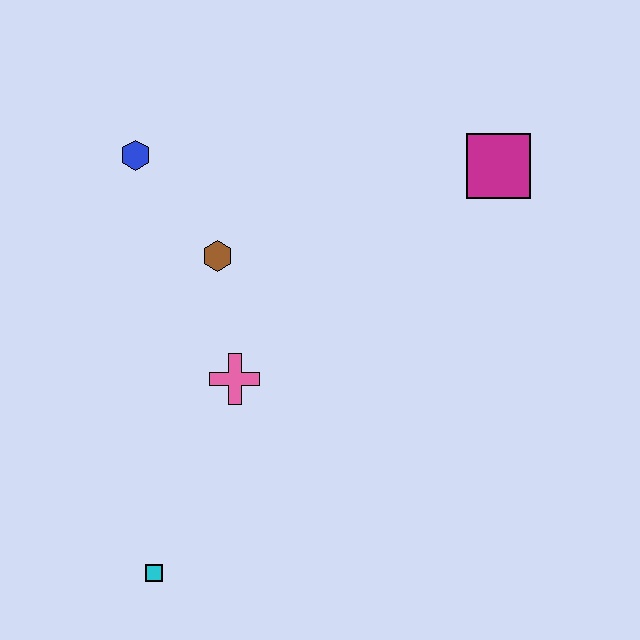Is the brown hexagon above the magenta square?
No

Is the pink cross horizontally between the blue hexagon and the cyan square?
No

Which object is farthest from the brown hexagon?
The cyan square is farthest from the brown hexagon.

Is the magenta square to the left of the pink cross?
No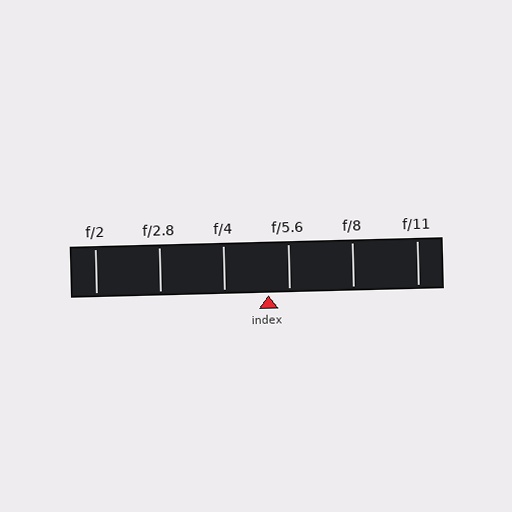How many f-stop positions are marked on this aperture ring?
There are 6 f-stop positions marked.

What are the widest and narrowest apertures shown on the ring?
The widest aperture shown is f/2 and the narrowest is f/11.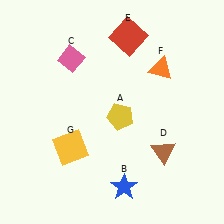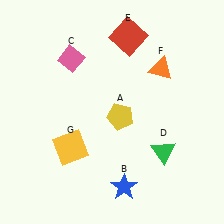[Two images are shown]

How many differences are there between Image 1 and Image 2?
There is 1 difference between the two images.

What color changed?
The triangle (D) changed from brown in Image 1 to green in Image 2.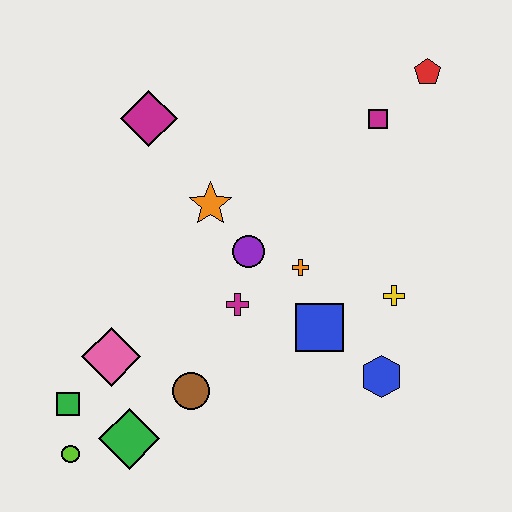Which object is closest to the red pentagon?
The magenta square is closest to the red pentagon.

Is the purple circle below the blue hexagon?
No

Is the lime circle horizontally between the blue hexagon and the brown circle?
No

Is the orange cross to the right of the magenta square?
No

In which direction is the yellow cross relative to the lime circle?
The yellow cross is to the right of the lime circle.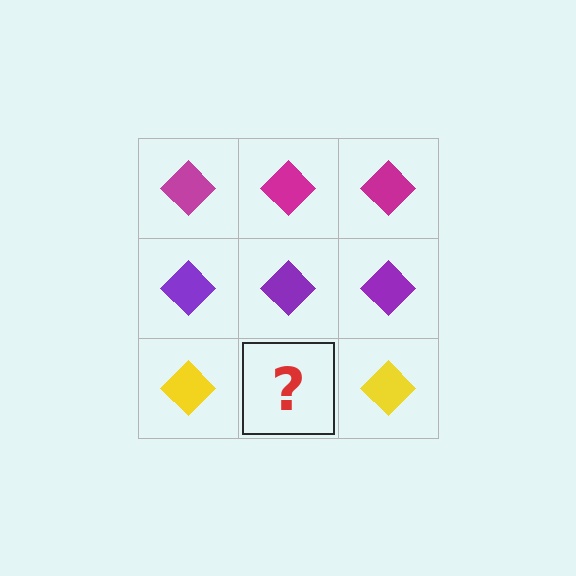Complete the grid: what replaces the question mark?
The question mark should be replaced with a yellow diamond.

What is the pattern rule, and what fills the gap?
The rule is that each row has a consistent color. The gap should be filled with a yellow diamond.